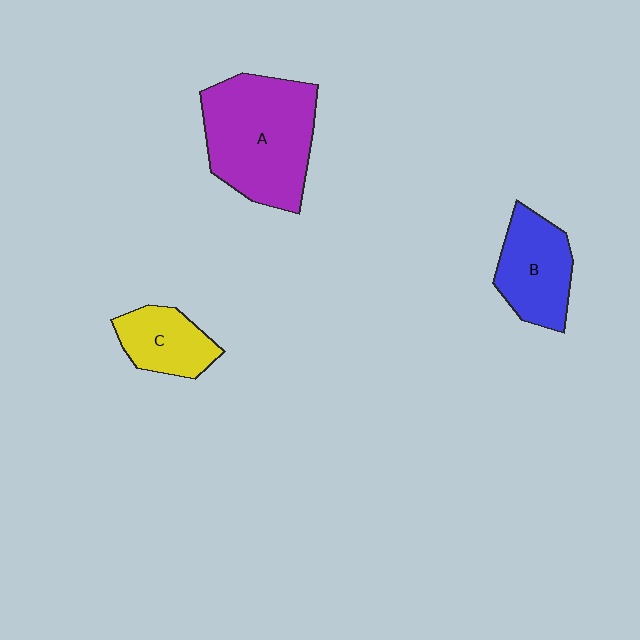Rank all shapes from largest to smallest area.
From largest to smallest: A (purple), B (blue), C (yellow).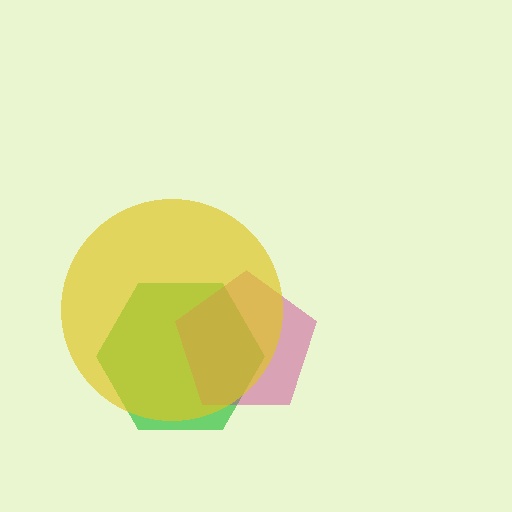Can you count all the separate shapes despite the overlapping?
Yes, there are 3 separate shapes.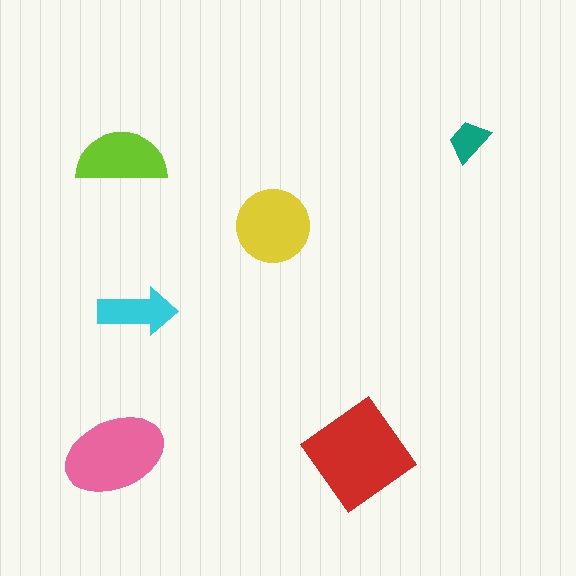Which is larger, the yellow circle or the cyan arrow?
The yellow circle.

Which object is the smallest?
The teal trapezoid.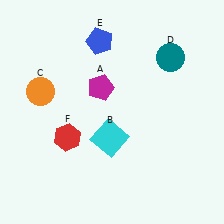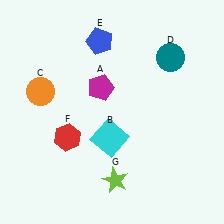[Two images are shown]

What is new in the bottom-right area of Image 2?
A lime star (G) was added in the bottom-right area of Image 2.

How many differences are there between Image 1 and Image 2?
There is 1 difference between the two images.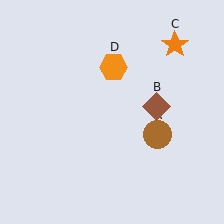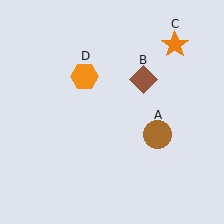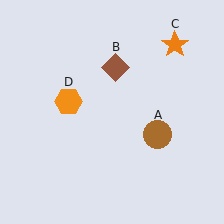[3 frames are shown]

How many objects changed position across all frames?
2 objects changed position: brown diamond (object B), orange hexagon (object D).